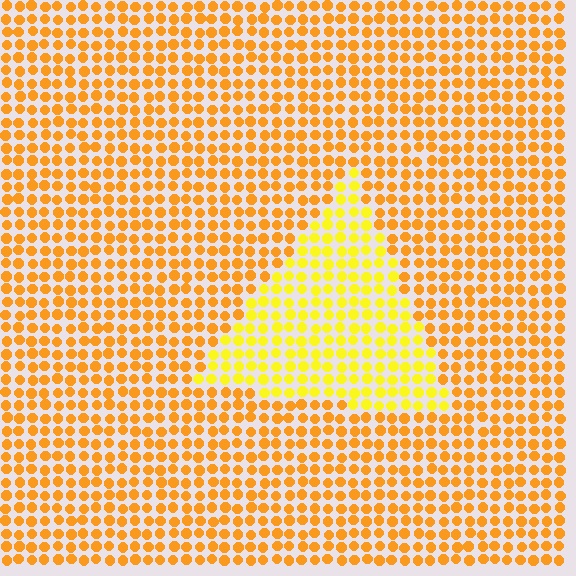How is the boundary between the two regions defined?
The boundary is defined purely by a slight shift in hue (about 26 degrees). Spacing, size, and orientation are identical on both sides.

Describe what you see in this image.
The image is filled with small orange elements in a uniform arrangement. A triangle-shaped region is visible where the elements are tinted to a slightly different hue, forming a subtle color boundary.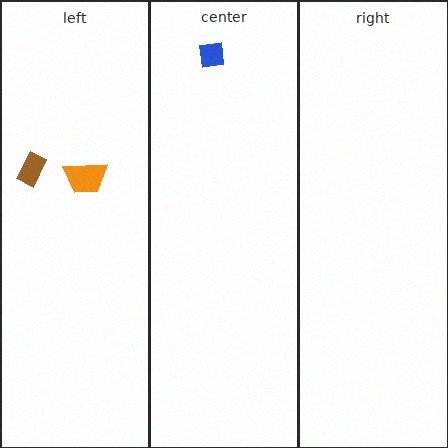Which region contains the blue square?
The center region.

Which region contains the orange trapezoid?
The left region.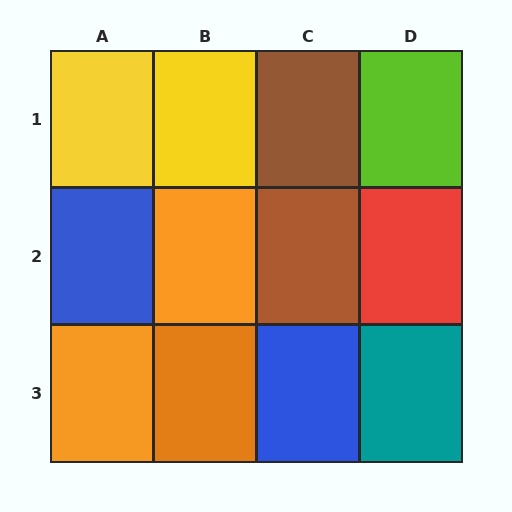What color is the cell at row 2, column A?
Blue.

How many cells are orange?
3 cells are orange.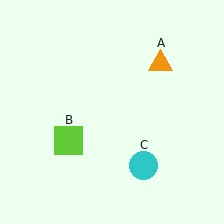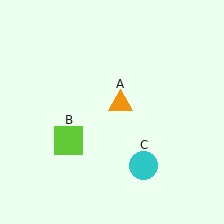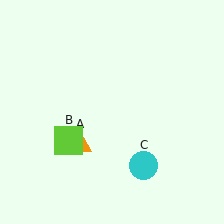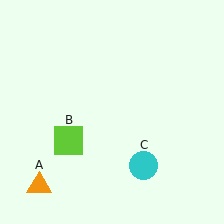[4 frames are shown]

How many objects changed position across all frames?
1 object changed position: orange triangle (object A).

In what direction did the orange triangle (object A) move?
The orange triangle (object A) moved down and to the left.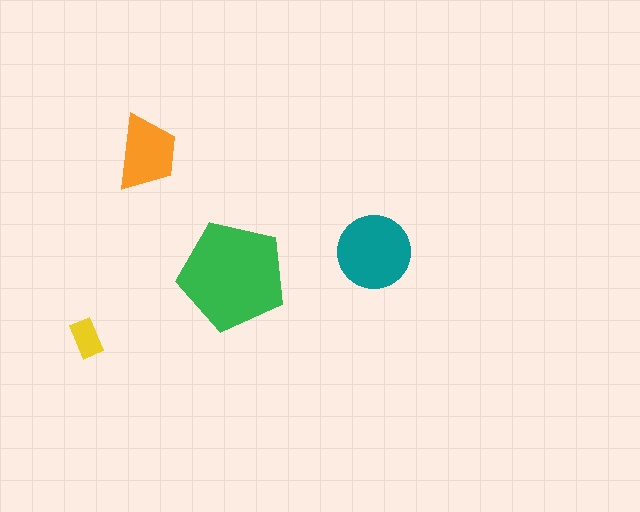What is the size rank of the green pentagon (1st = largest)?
1st.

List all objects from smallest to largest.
The yellow rectangle, the orange trapezoid, the teal circle, the green pentagon.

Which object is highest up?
The orange trapezoid is topmost.